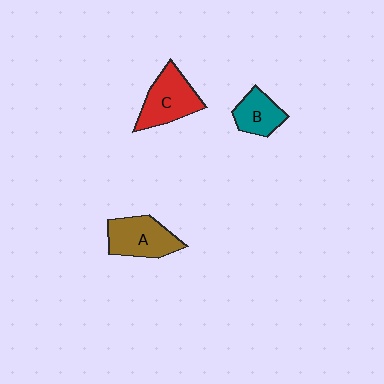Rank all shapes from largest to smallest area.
From largest to smallest: C (red), A (brown), B (teal).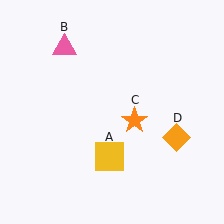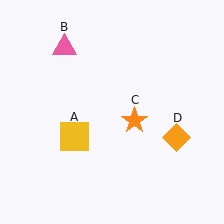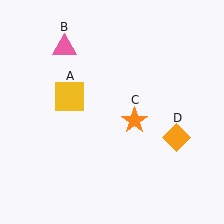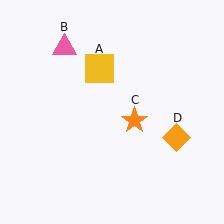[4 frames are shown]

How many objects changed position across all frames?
1 object changed position: yellow square (object A).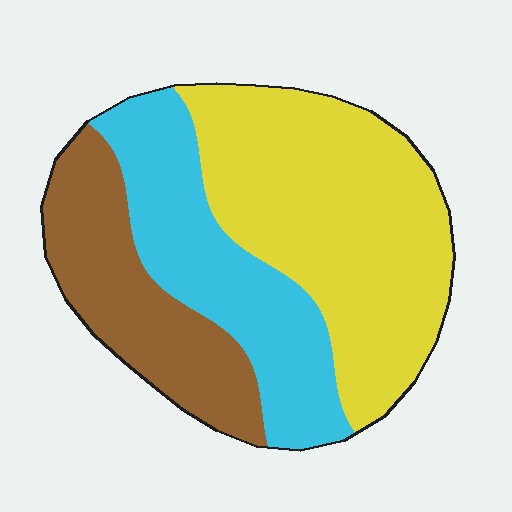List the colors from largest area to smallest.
From largest to smallest: yellow, cyan, brown.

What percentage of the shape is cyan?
Cyan covers roughly 30% of the shape.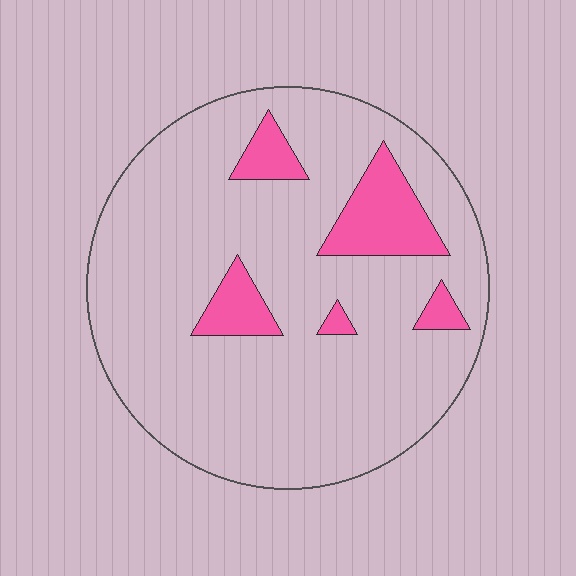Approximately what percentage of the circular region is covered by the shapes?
Approximately 15%.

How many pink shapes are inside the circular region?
5.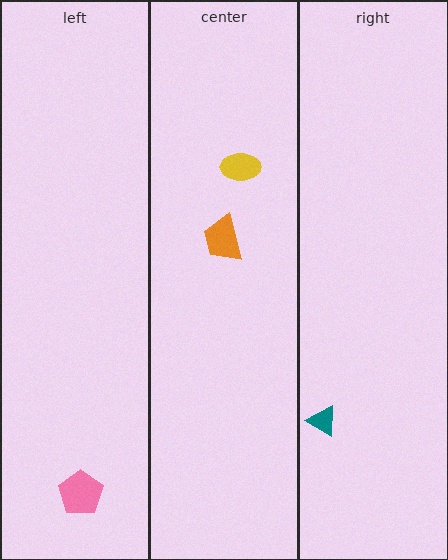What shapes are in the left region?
The pink pentagon.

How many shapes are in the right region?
1.